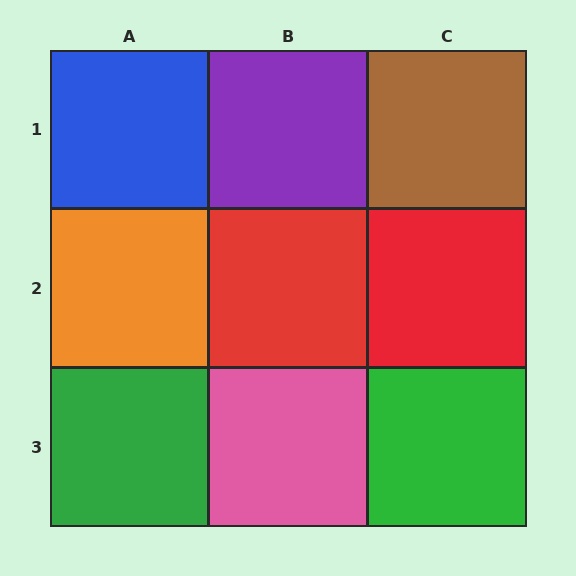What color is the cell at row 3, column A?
Green.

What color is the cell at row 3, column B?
Pink.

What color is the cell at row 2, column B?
Red.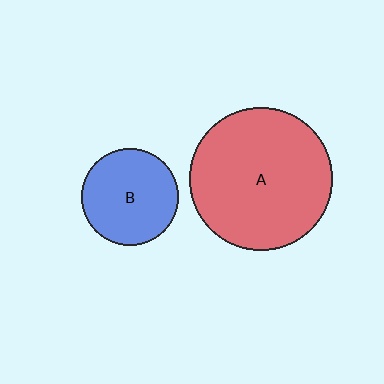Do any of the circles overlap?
No, none of the circles overlap.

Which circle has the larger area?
Circle A (red).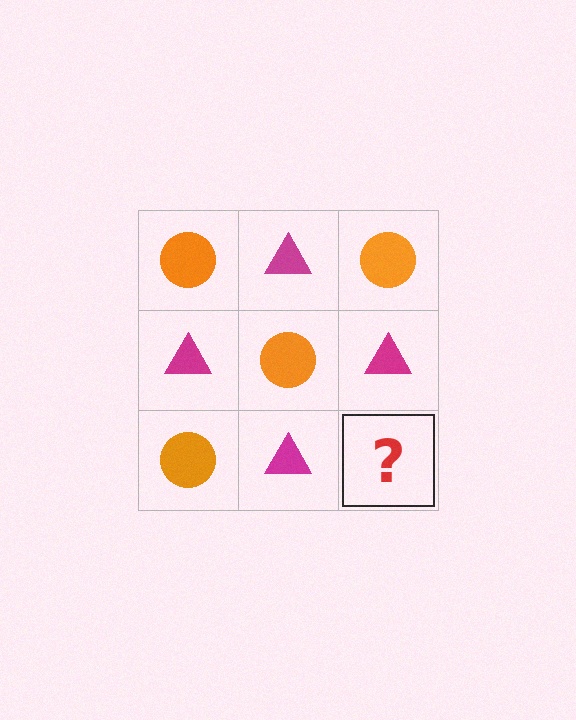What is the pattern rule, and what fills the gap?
The rule is that it alternates orange circle and magenta triangle in a checkerboard pattern. The gap should be filled with an orange circle.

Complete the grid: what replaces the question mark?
The question mark should be replaced with an orange circle.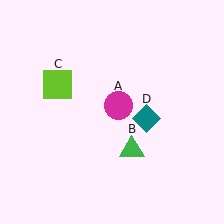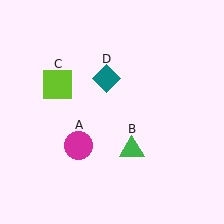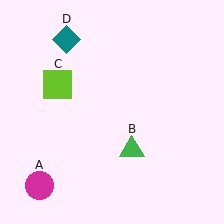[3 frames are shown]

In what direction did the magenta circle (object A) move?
The magenta circle (object A) moved down and to the left.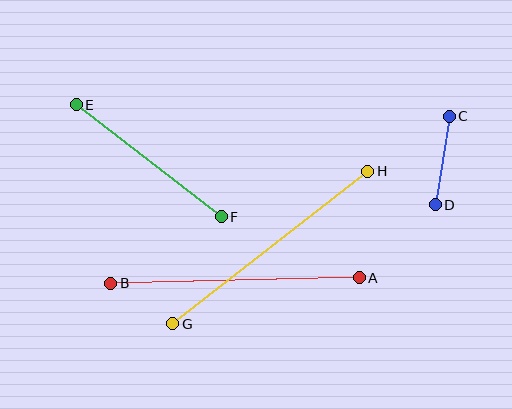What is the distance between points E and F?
The distance is approximately 184 pixels.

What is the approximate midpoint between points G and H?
The midpoint is at approximately (270, 248) pixels.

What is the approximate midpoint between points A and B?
The midpoint is at approximately (235, 280) pixels.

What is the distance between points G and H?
The distance is approximately 248 pixels.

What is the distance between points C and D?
The distance is approximately 90 pixels.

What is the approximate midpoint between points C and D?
The midpoint is at approximately (442, 161) pixels.